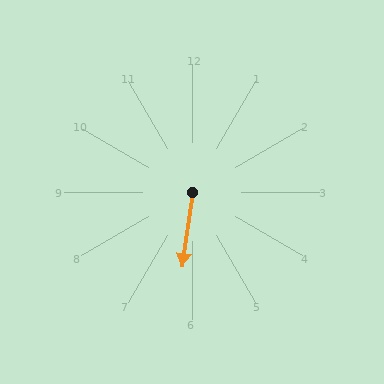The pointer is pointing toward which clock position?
Roughly 6 o'clock.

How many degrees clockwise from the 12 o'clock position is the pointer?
Approximately 188 degrees.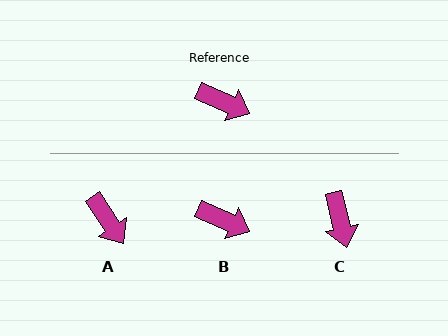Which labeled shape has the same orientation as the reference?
B.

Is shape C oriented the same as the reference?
No, it is off by about 53 degrees.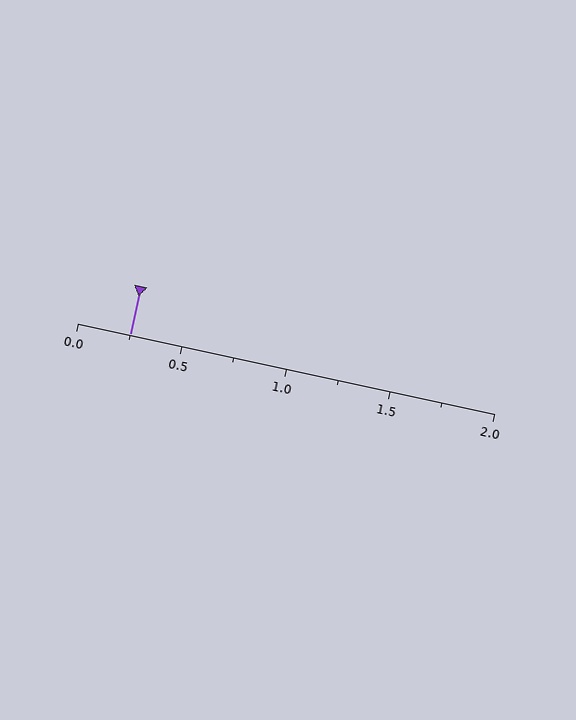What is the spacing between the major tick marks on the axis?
The major ticks are spaced 0.5 apart.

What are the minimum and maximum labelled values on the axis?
The axis runs from 0.0 to 2.0.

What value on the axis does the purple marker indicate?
The marker indicates approximately 0.25.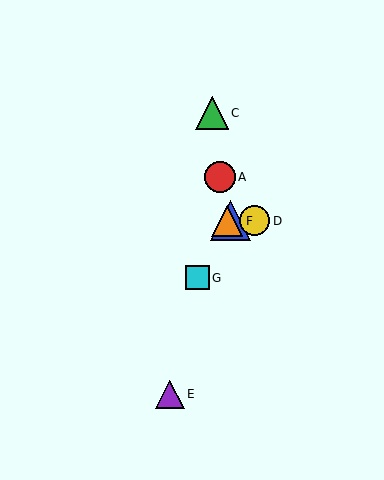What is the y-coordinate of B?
Object B is at y≈221.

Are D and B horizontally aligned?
Yes, both are at y≈221.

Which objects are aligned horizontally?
Objects B, D, F are aligned horizontally.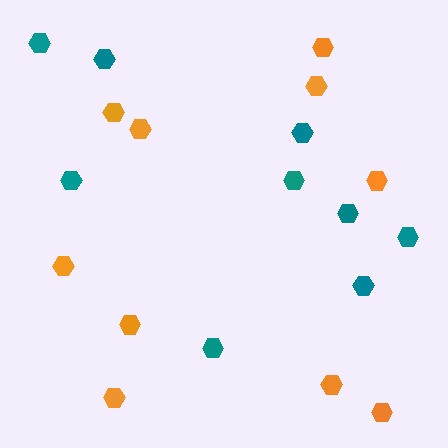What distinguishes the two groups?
There are 2 groups: one group of orange hexagons (10) and one group of teal hexagons (9).